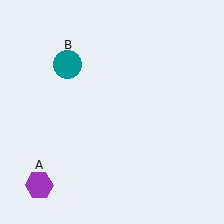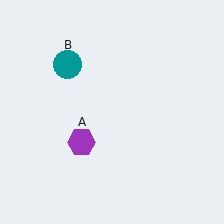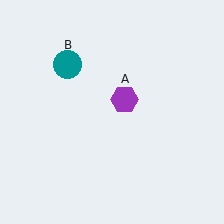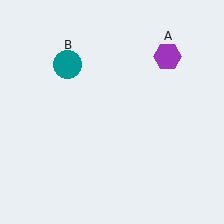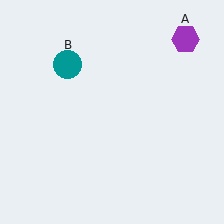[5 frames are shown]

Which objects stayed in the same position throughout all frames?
Teal circle (object B) remained stationary.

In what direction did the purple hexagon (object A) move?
The purple hexagon (object A) moved up and to the right.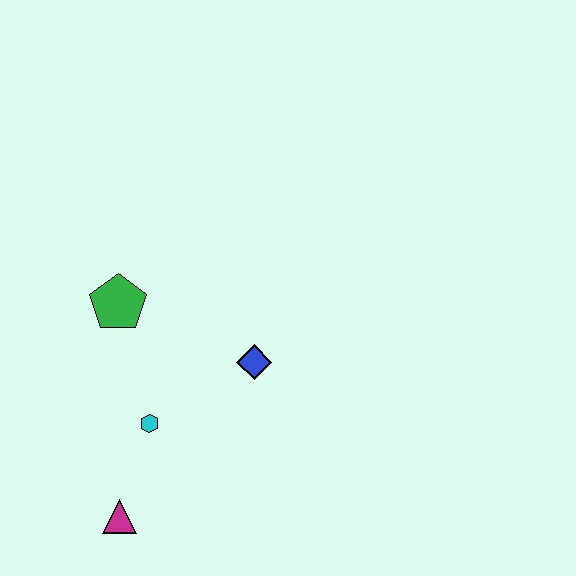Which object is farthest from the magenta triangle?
The green pentagon is farthest from the magenta triangle.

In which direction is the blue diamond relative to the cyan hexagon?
The blue diamond is to the right of the cyan hexagon.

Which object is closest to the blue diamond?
The cyan hexagon is closest to the blue diamond.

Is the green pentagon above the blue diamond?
Yes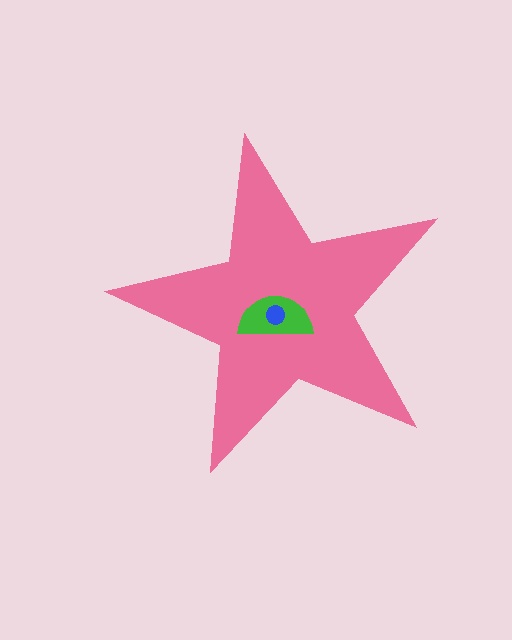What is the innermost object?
The blue circle.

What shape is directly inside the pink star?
The green semicircle.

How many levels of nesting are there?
3.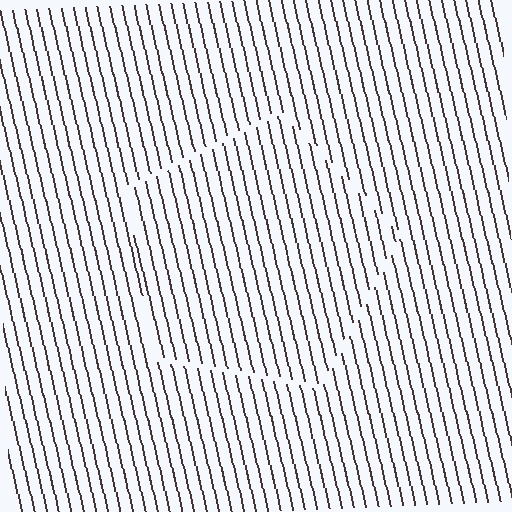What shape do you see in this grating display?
An illusory pentagon. The interior of the shape contains the same grating, shifted by half a period — the contour is defined by the phase discontinuity where line-ends from the inner and outer gratings abut.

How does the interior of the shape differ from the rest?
The interior of the shape contains the same grating, shifted by half a period — the contour is defined by the phase discontinuity where line-ends from the inner and outer gratings abut.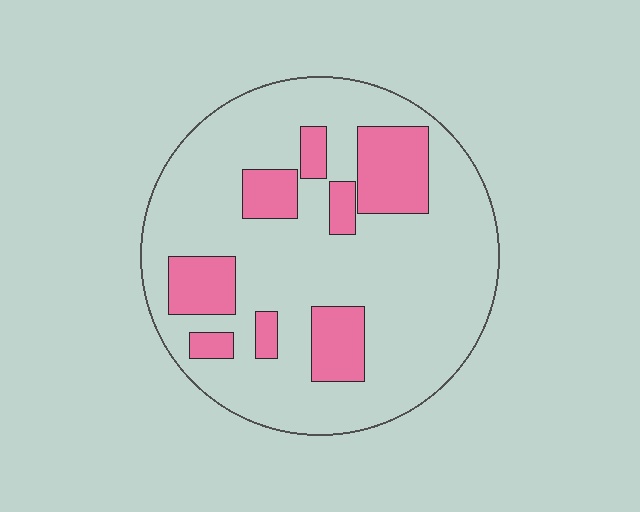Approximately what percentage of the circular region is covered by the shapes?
Approximately 20%.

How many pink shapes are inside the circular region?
8.